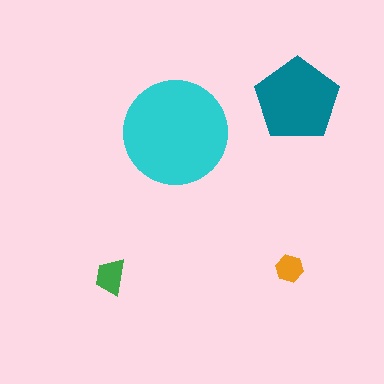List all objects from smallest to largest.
The orange hexagon, the green trapezoid, the teal pentagon, the cyan circle.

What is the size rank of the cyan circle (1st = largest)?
1st.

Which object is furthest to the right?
The teal pentagon is rightmost.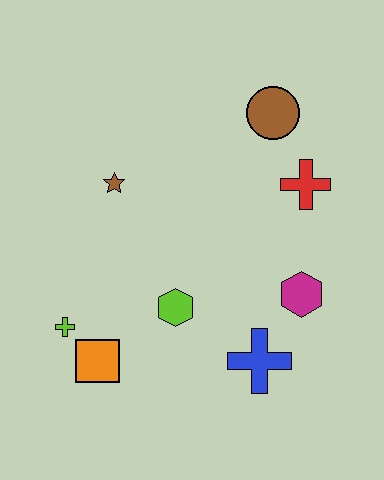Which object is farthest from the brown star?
The blue cross is farthest from the brown star.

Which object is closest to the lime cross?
The orange square is closest to the lime cross.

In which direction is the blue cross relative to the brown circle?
The blue cross is below the brown circle.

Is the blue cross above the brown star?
No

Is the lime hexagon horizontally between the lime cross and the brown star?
No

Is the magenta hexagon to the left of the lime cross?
No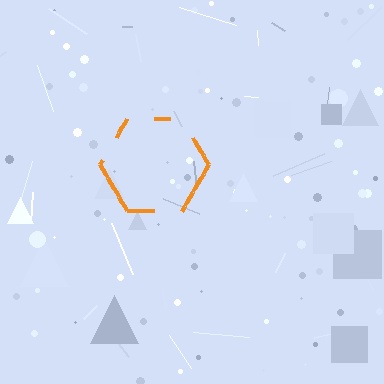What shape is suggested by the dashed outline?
The dashed outline suggests a hexagon.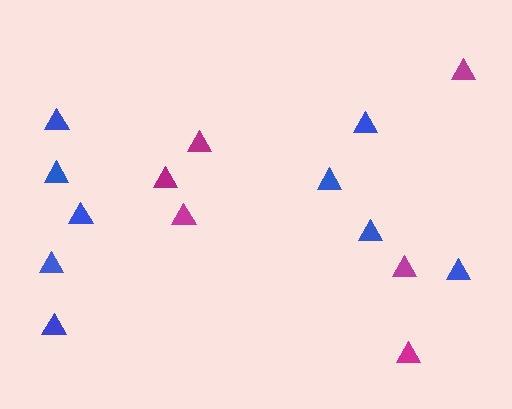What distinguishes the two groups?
There are 2 groups: one group of blue triangles (9) and one group of magenta triangles (6).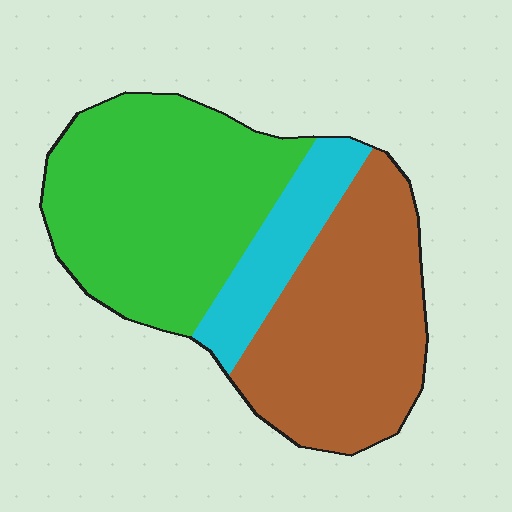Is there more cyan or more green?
Green.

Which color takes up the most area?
Green, at roughly 45%.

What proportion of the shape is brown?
Brown covers 40% of the shape.